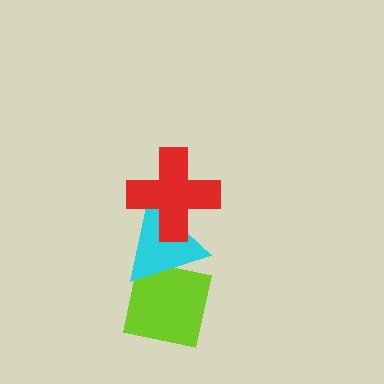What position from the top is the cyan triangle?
The cyan triangle is 2nd from the top.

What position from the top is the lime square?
The lime square is 3rd from the top.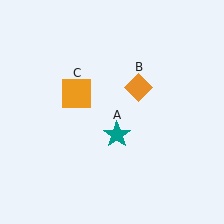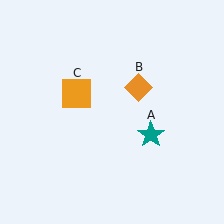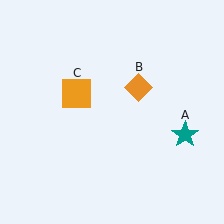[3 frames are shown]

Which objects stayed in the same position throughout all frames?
Orange diamond (object B) and orange square (object C) remained stationary.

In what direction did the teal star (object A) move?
The teal star (object A) moved right.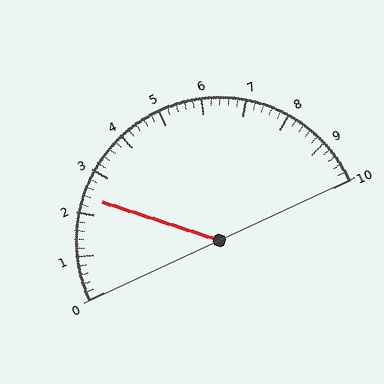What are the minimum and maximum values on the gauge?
The gauge ranges from 0 to 10.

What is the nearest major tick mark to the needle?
The nearest major tick mark is 2.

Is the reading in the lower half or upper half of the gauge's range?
The reading is in the lower half of the range (0 to 10).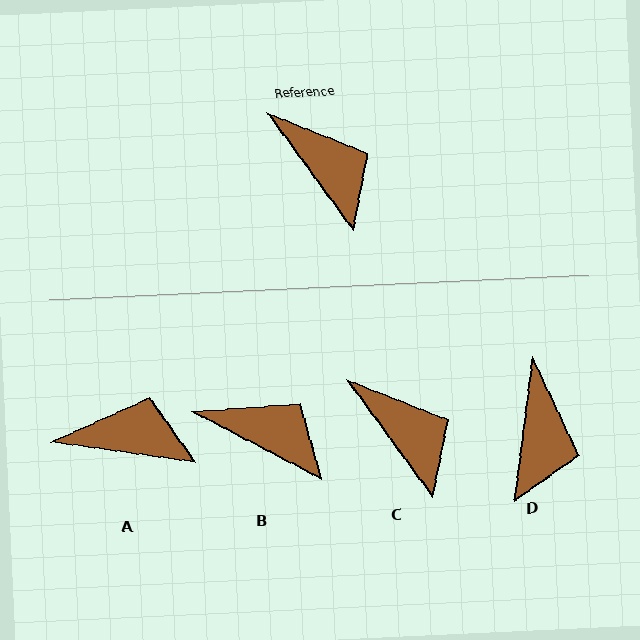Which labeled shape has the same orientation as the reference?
C.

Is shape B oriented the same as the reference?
No, it is off by about 26 degrees.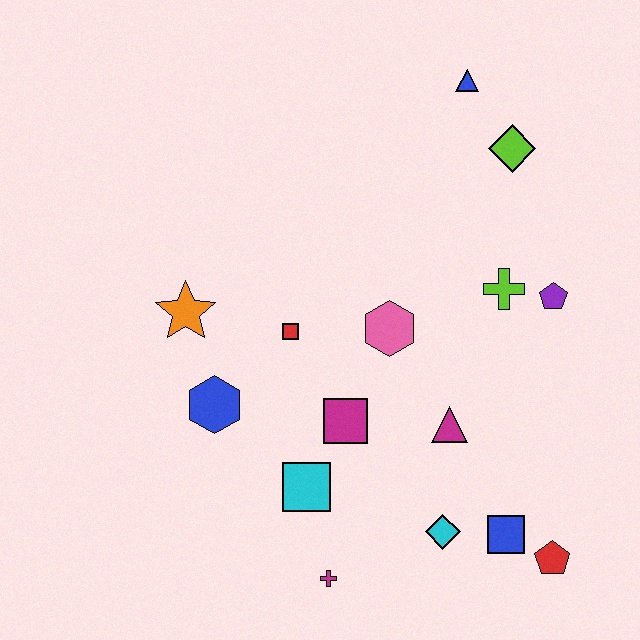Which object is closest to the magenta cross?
The cyan square is closest to the magenta cross.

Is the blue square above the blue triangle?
No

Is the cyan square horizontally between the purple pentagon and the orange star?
Yes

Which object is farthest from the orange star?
The red pentagon is farthest from the orange star.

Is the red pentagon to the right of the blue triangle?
Yes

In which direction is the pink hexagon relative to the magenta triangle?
The pink hexagon is above the magenta triangle.